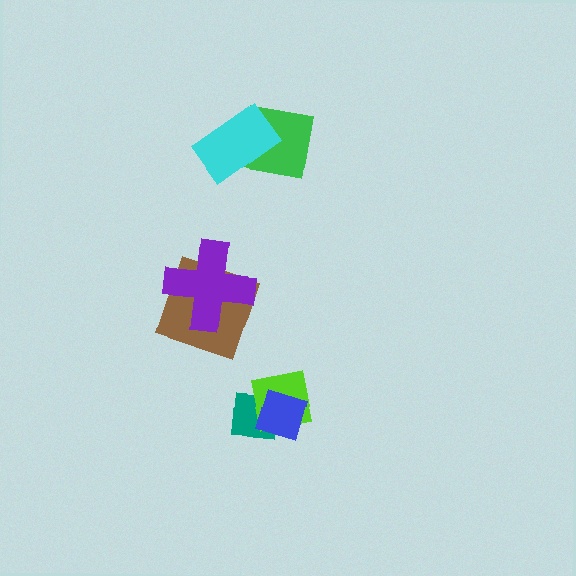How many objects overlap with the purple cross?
1 object overlaps with the purple cross.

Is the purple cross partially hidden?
No, no other shape covers it.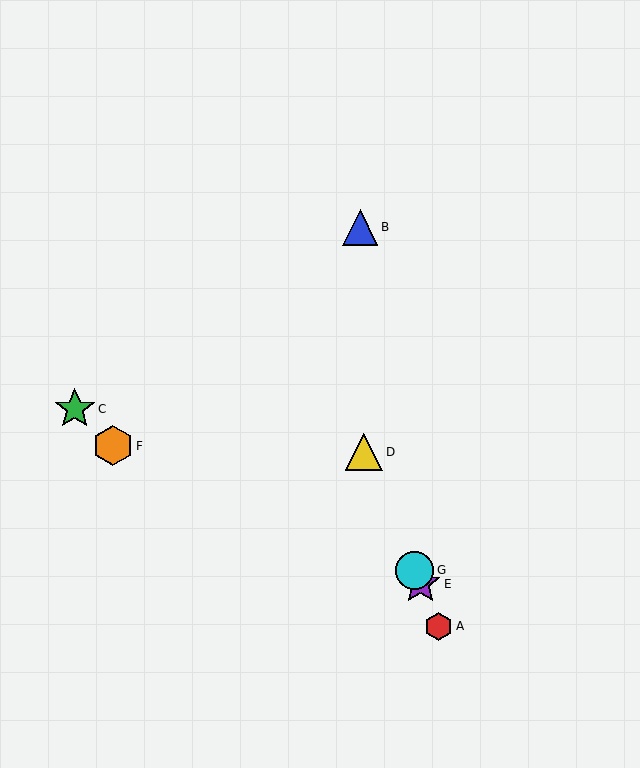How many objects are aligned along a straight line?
4 objects (A, D, E, G) are aligned along a straight line.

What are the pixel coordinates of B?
Object B is at (360, 227).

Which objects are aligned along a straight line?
Objects A, D, E, G are aligned along a straight line.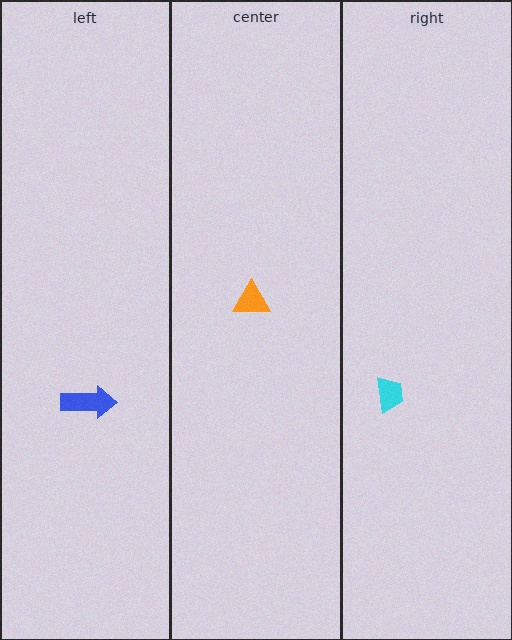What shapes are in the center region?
The orange triangle.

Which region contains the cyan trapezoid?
The right region.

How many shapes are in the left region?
1.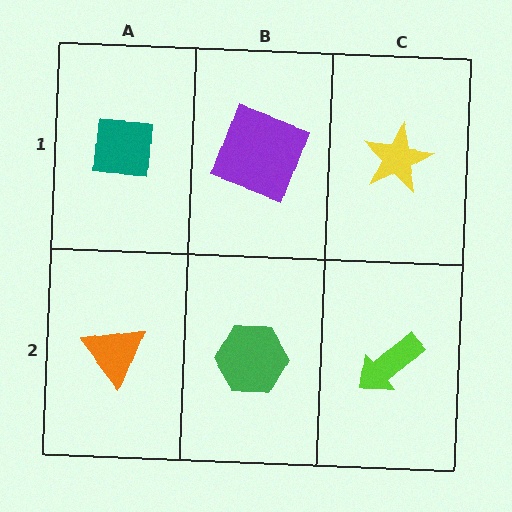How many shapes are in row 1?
3 shapes.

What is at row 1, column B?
A purple square.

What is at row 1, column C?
A yellow star.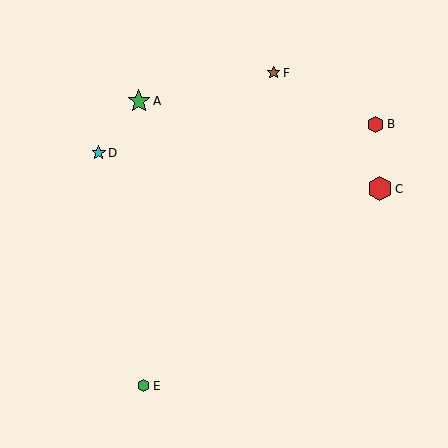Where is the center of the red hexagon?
The center of the red hexagon is at (380, 189).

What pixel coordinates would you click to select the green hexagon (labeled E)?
Click at (144, 386) to select the green hexagon E.